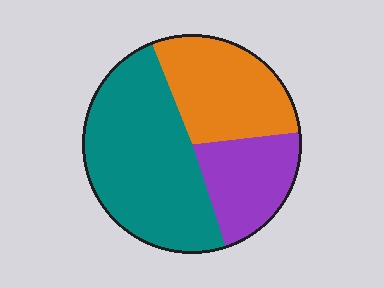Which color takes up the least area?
Purple, at roughly 20%.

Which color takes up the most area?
Teal, at roughly 50%.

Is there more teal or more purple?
Teal.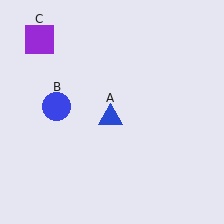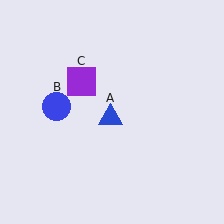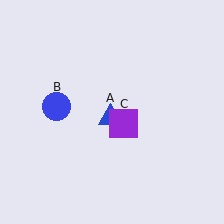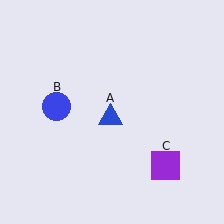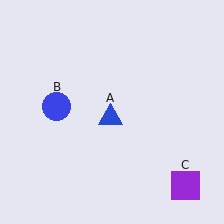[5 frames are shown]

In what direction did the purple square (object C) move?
The purple square (object C) moved down and to the right.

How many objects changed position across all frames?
1 object changed position: purple square (object C).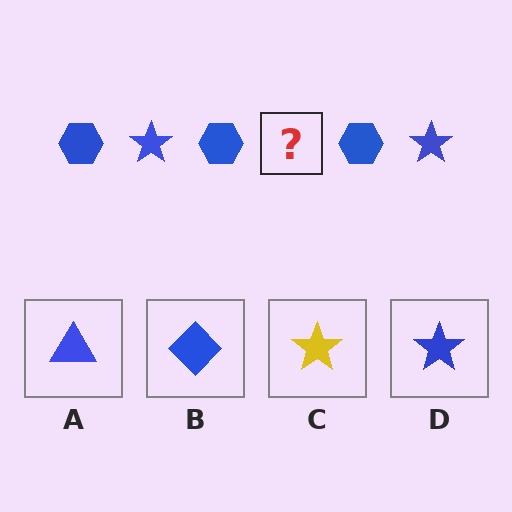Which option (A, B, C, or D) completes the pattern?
D.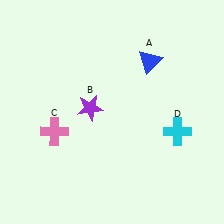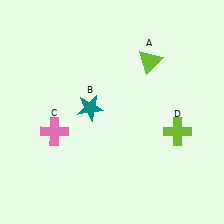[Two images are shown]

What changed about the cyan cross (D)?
In Image 1, D is cyan. In Image 2, it changed to lime.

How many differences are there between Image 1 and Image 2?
There are 3 differences between the two images.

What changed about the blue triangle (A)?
In Image 1, A is blue. In Image 2, it changed to lime.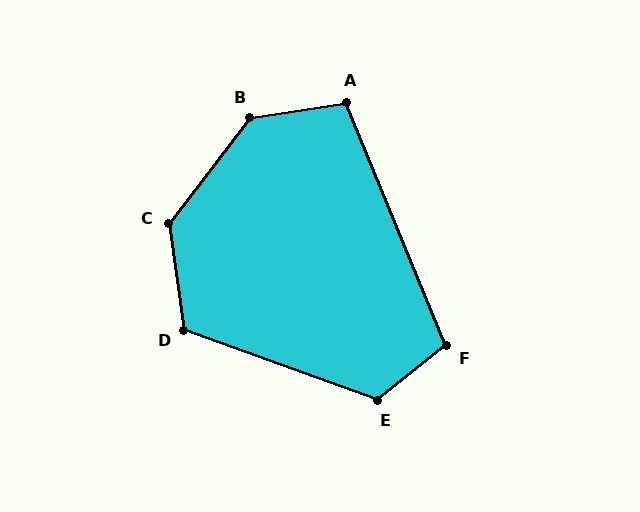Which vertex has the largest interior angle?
B, at approximately 136 degrees.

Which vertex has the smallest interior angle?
A, at approximately 104 degrees.